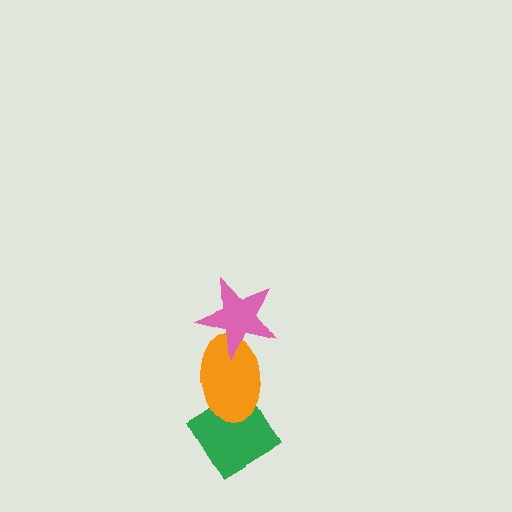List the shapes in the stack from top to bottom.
From top to bottom: the pink star, the orange ellipse, the green diamond.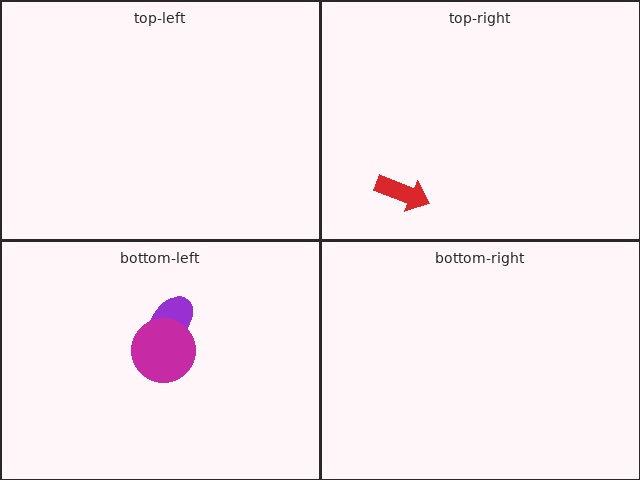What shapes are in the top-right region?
The red arrow.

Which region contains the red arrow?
The top-right region.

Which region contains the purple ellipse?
The bottom-left region.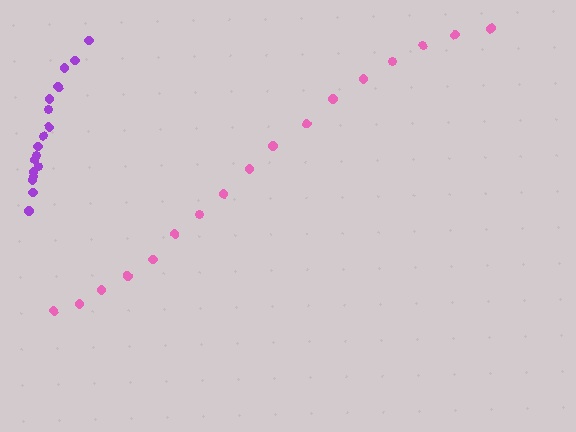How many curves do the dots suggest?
There are 2 distinct paths.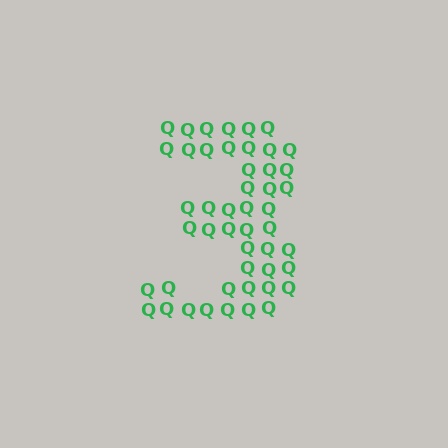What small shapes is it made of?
It is made of small letter Q's.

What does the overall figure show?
The overall figure shows the digit 3.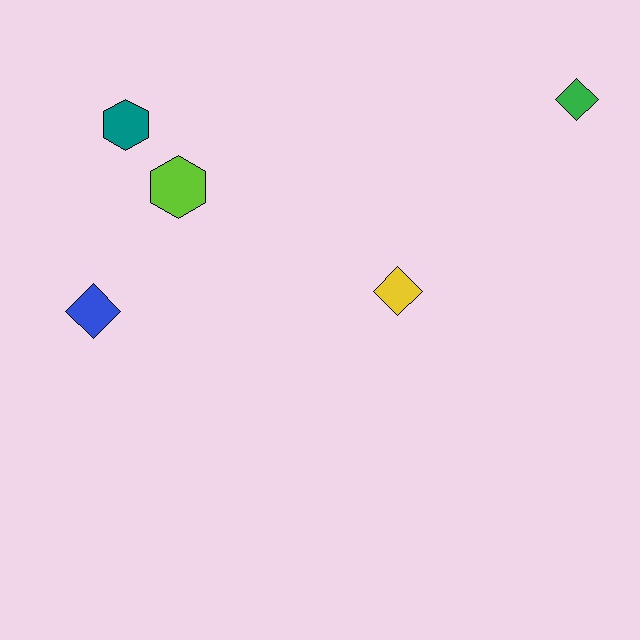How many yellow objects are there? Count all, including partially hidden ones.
There is 1 yellow object.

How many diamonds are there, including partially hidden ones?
There are 3 diamonds.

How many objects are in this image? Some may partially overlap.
There are 5 objects.